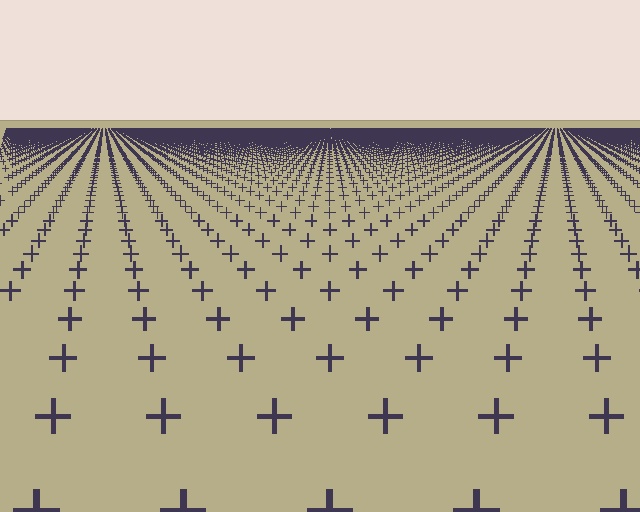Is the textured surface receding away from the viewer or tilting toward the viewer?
The surface is receding away from the viewer. Texture elements get smaller and denser toward the top.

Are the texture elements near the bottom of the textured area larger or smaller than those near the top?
Larger. Near the bottom, elements are closer to the viewer and appear at a bigger on-screen size.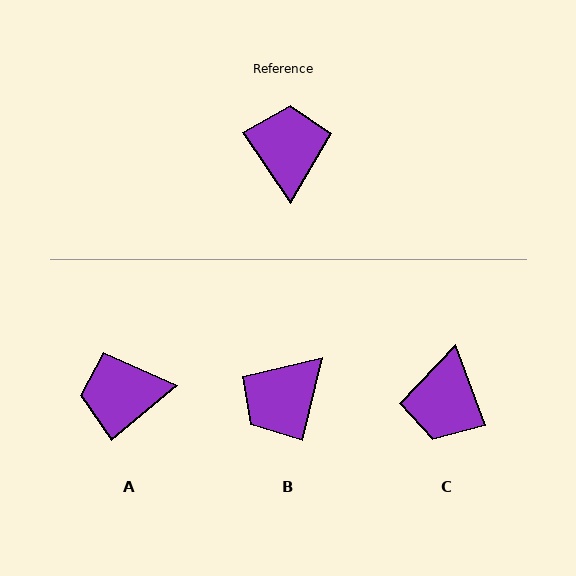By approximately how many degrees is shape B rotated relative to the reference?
Approximately 133 degrees counter-clockwise.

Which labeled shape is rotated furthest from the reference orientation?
C, about 167 degrees away.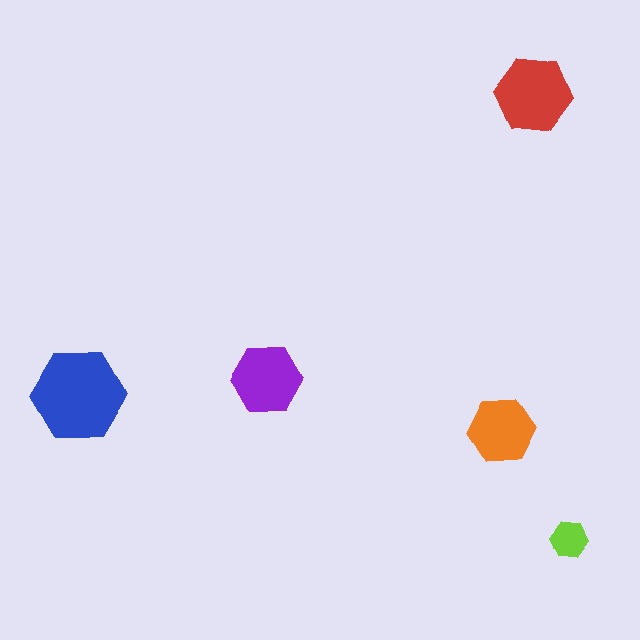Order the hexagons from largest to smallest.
the blue one, the red one, the purple one, the orange one, the lime one.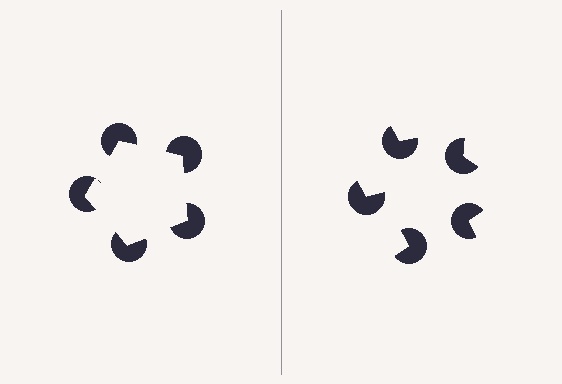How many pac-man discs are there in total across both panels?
10 — 5 on each side.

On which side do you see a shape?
An illusory pentagon appears on the left side. On the right side the wedge cuts are rotated, so no coherent shape forms.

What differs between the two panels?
The pac-man discs are positioned identically on both sides; only the wedge orientations differ. On the left they align to a pentagon; on the right they are misaligned.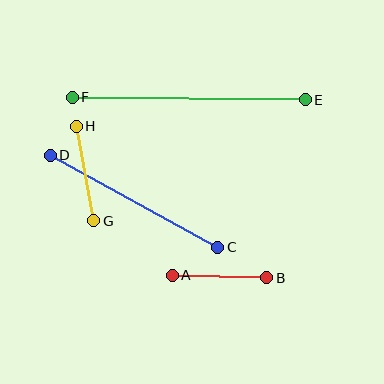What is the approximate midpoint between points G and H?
The midpoint is at approximately (85, 173) pixels.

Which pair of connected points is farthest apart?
Points E and F are farthest apart.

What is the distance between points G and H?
The distance is approximately 96 pixels.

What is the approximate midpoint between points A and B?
The midpoint is at approximately (220, 277) pixels.